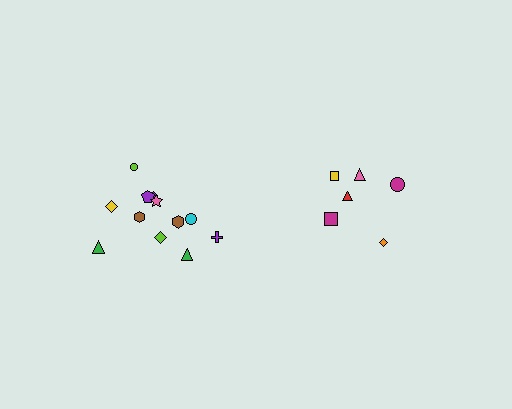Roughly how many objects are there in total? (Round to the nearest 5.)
Roughly 20 objects in total.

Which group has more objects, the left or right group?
The left group.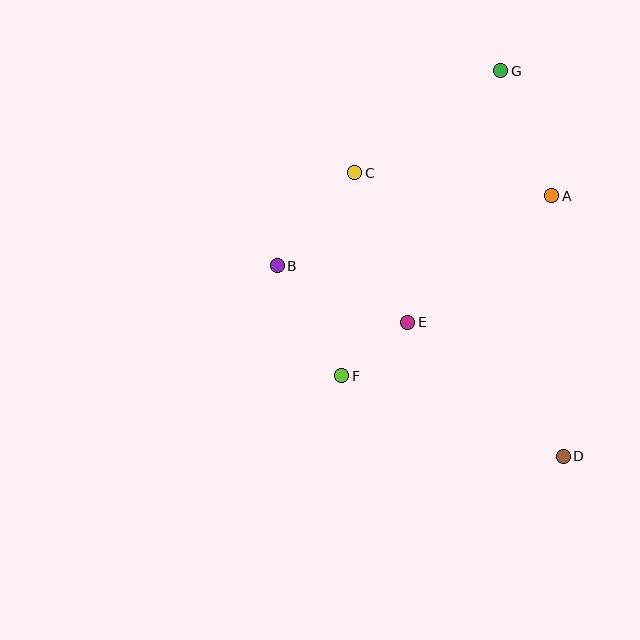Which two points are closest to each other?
Points E and F are closest to each other.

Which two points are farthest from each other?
Points D and G are farthest from each other.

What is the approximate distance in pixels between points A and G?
The distance between A and G is approximately 135 pixels.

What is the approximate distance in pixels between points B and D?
The distance between B and D is approximately 344 pixels.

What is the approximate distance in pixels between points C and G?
The distance between C and G is approximately 178 pixels.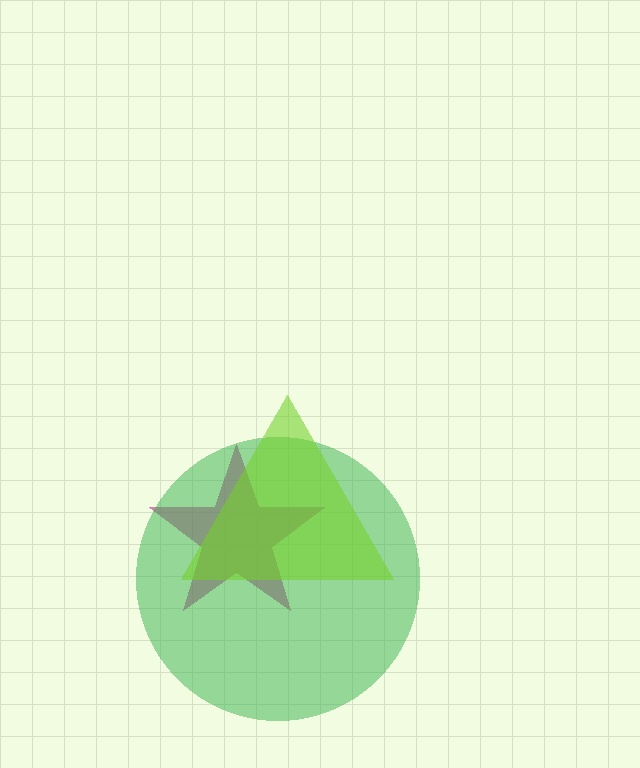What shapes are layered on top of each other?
The layered shapes are: a magenta star, a green circle, a lime triangle.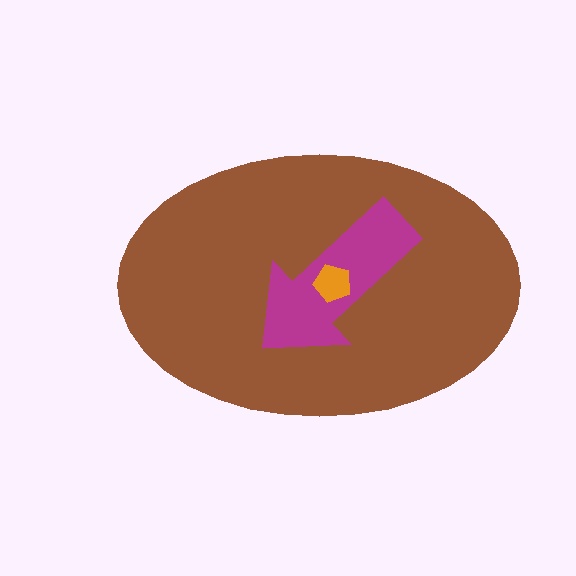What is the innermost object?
The orange pentagon.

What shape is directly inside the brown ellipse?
The magenta arrow.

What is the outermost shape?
The brown ellipse.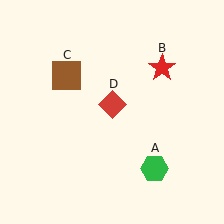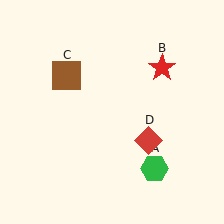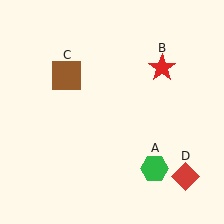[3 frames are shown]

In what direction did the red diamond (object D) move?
The red diamond (object D) moved down and to the right.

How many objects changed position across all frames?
1 object changed position: red diamond (object D).